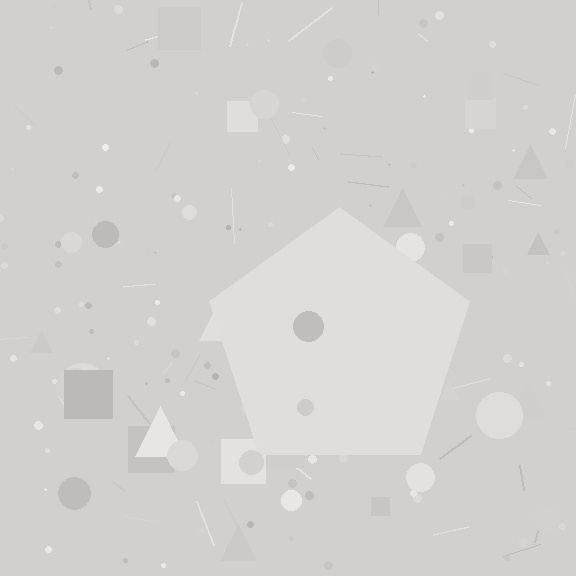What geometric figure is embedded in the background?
A pentagon is embedded in the background.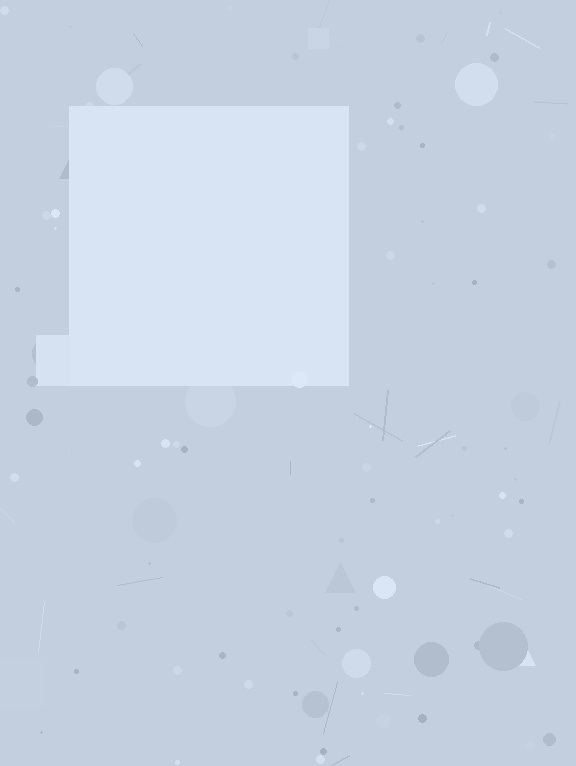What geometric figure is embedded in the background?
A square is embedded in the background.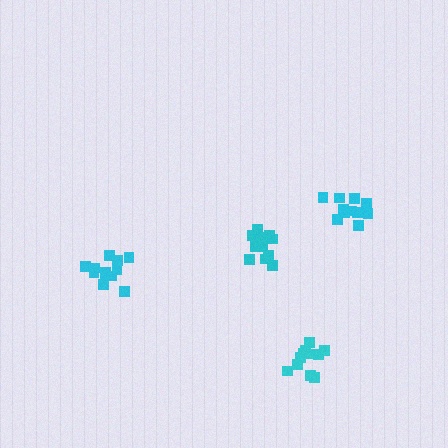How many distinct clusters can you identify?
There are 4 distinct clusters.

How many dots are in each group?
Group 1: 11 dots, Group 2: 11 dots, Group 3: 12 dots, Group 4: 12 dots (46 total).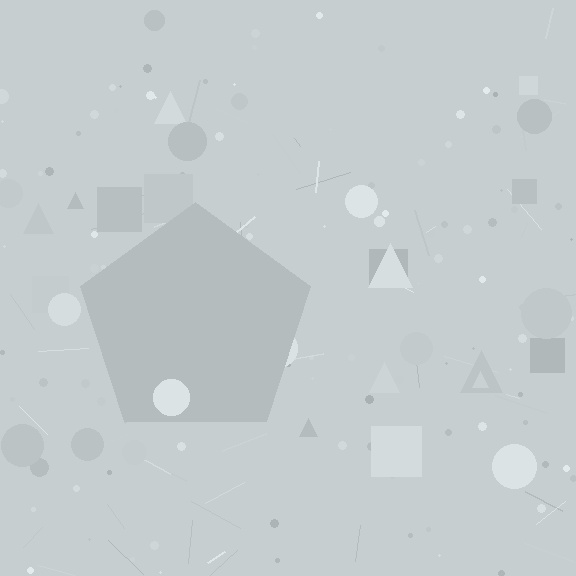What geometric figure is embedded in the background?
A pentagon is embedded in the background.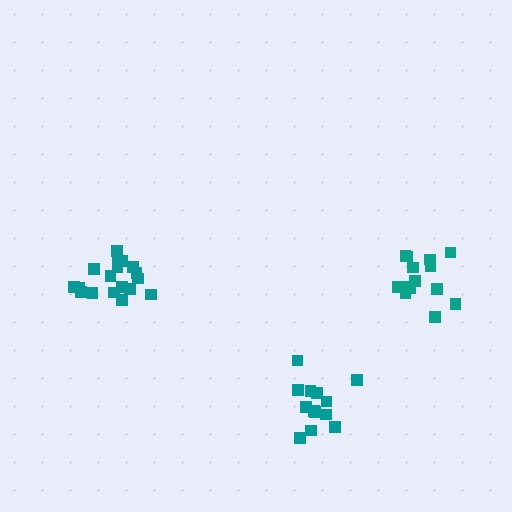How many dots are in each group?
Group 1: 13 dots, Group 2: 14 dots, Group 3: 18 dots (45 total).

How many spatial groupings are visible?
There are 3 spatial groupings.